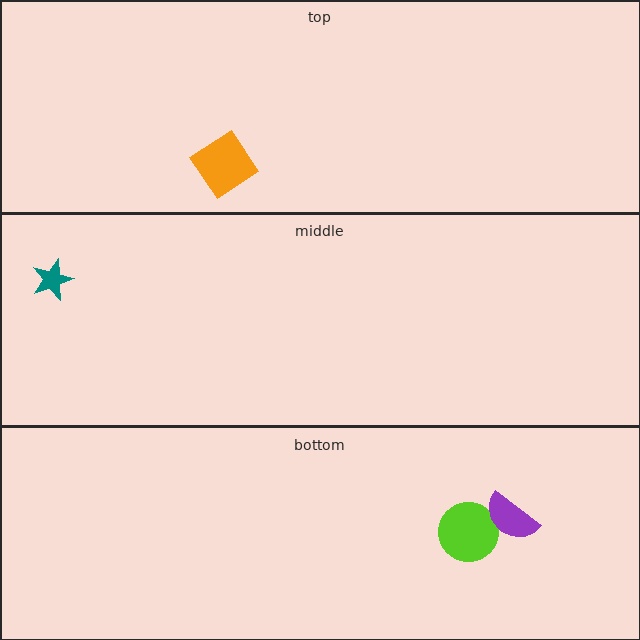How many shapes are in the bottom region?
2.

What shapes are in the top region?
The orange diamond.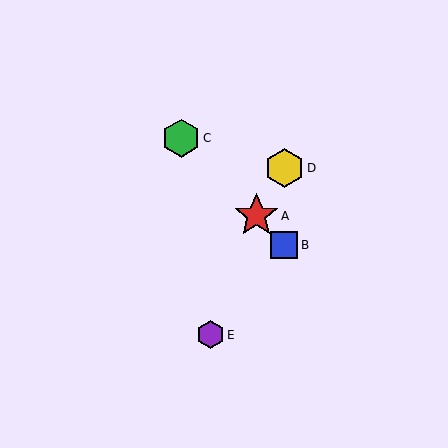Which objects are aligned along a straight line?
Objects A, B, C are aligned along a straight line.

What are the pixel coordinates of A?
Object A is at (256, 216).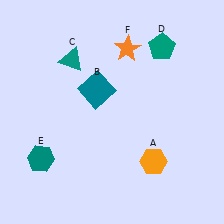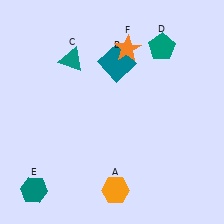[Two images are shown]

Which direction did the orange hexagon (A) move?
The orange hexagon (A) moved left.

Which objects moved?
The objects that moved are: the orange hexagon (A), the teal square (B), the teal hexagon (E).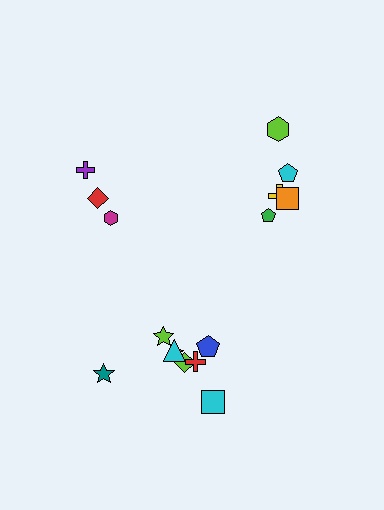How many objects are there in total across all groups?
There are 16 objects.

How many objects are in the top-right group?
There are 5 objects.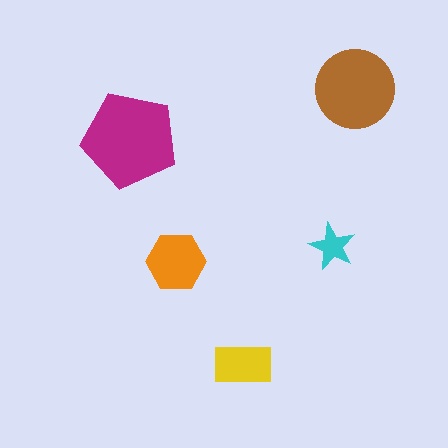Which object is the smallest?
The cyan star.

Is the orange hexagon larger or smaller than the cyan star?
Larger.